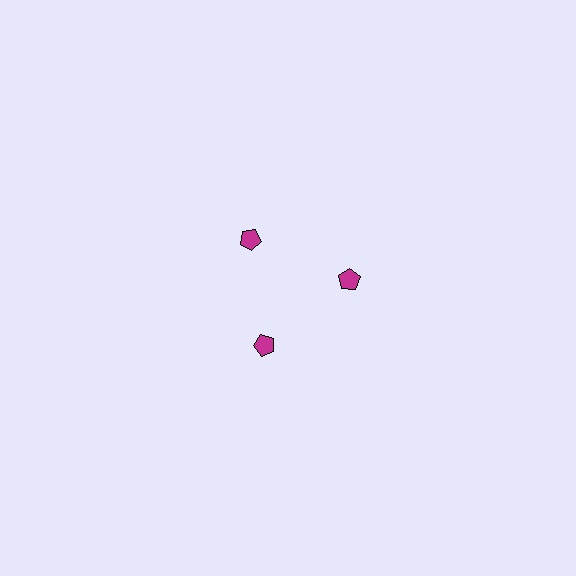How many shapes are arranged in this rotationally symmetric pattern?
There are 3 shapes, arranged in 3 groups of 1.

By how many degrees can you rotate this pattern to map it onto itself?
The pattern maps onto itself every 120 degrees of rotation.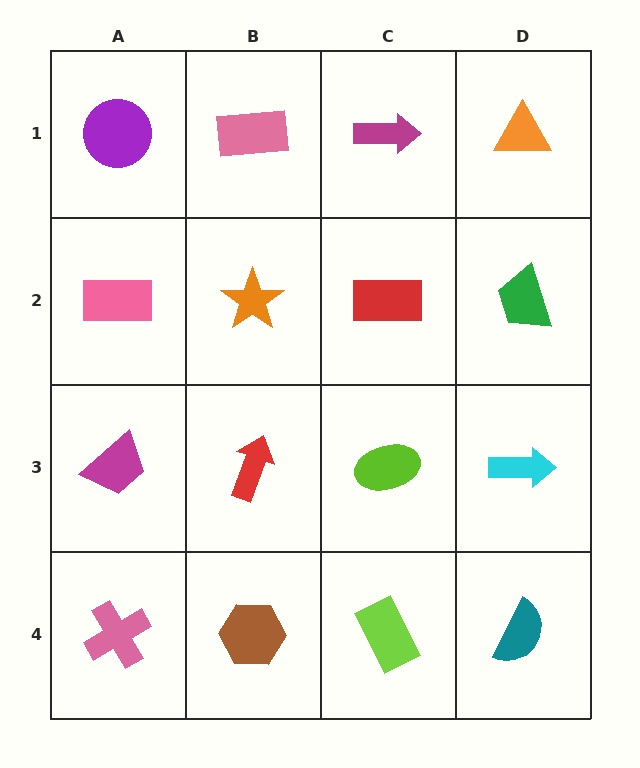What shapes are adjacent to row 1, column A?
A pink rectangle (row 2, column A), a pink rectangle (row 1, column B).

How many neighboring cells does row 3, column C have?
4.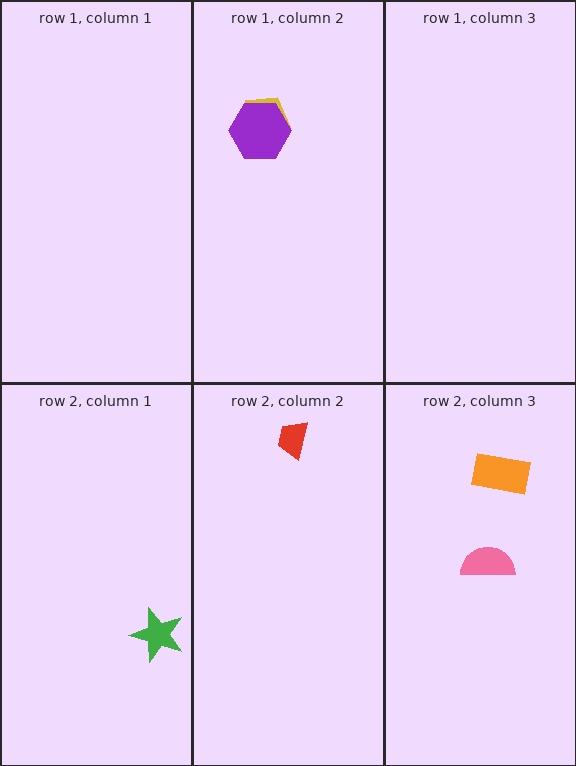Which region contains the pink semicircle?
The row 2, column 3 region.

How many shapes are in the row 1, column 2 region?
2.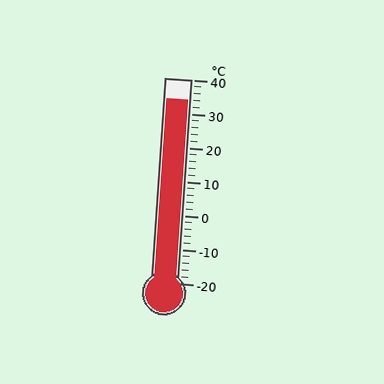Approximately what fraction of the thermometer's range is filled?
The thermometer is filled to approximately 90% of its range.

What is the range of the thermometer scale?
The thermometer scale ranges from -20°C to 40°C.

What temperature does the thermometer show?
The thermometer shows approximately 34°C.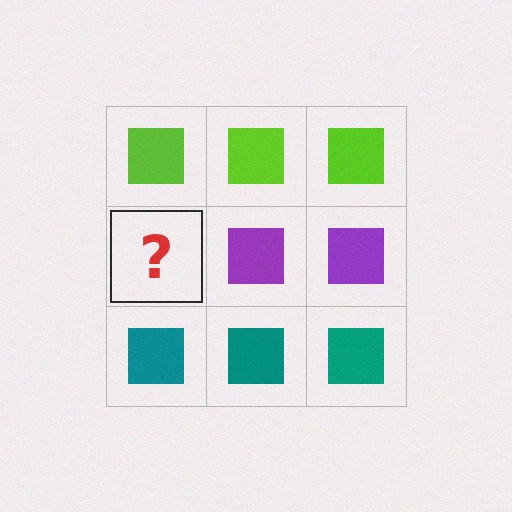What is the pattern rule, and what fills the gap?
The rule is that each row has a consistent color. The gap should be filled with a purple square.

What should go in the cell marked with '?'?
The missing cell should contain a purple square.